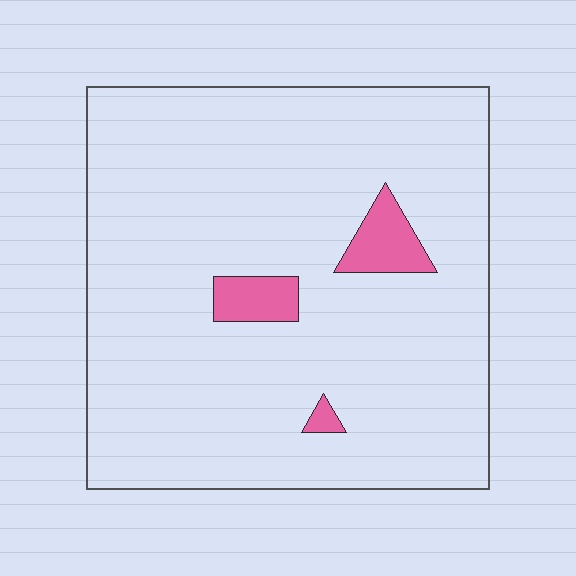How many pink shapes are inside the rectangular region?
3.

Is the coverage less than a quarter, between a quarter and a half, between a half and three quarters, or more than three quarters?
Less than a quarter.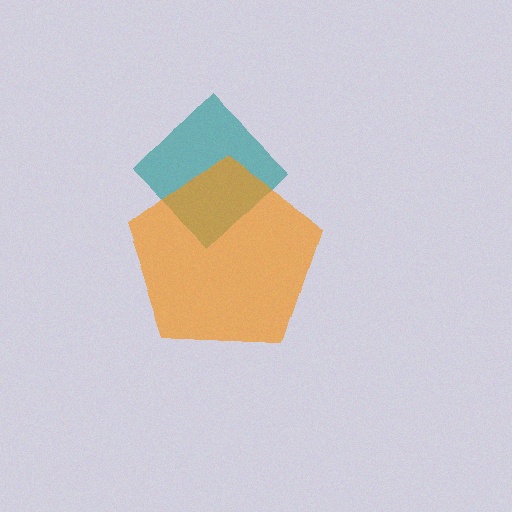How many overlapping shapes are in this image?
There are 2 overlapping shapes in the image.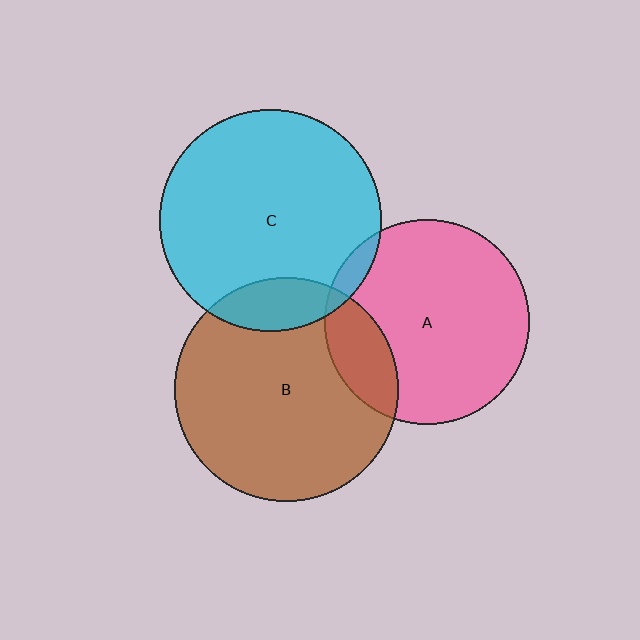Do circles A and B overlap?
Yes.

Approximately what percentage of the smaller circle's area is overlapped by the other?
Approximately 20%.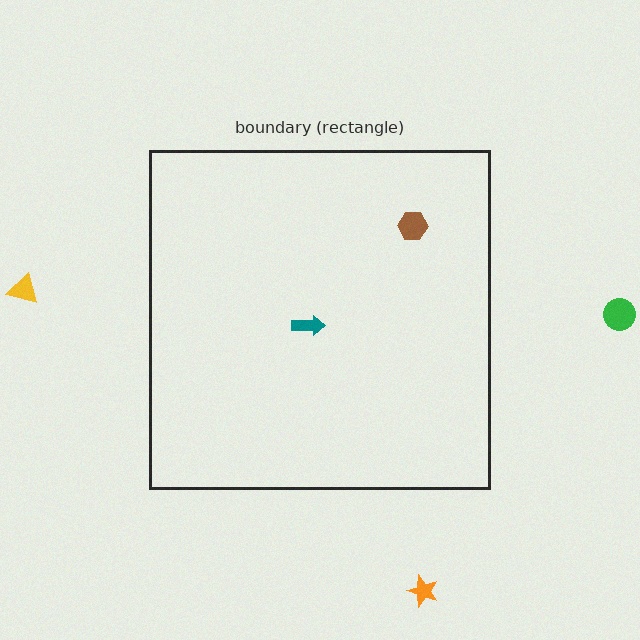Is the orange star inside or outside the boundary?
Outside.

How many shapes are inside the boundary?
2 inside, 3 outside.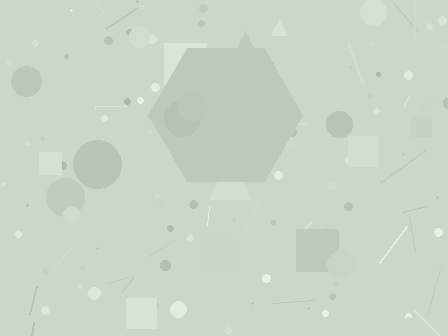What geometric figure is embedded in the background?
A hexagon is embedded in the background.